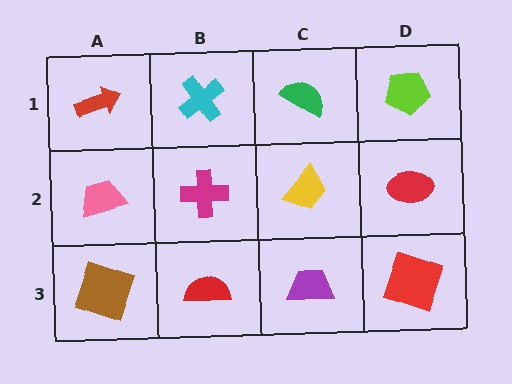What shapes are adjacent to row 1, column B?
A magenta cross (row 2, column B), a red arrow (row 1, column A), a green semicircle (row 1, column C).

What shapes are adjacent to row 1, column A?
A pink trapezoid (row 2, column A), a cyan cross (row 1, column B).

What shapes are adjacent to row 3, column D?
A red ellipse (row 2, column D), a purple trapezoid (row 3, column C).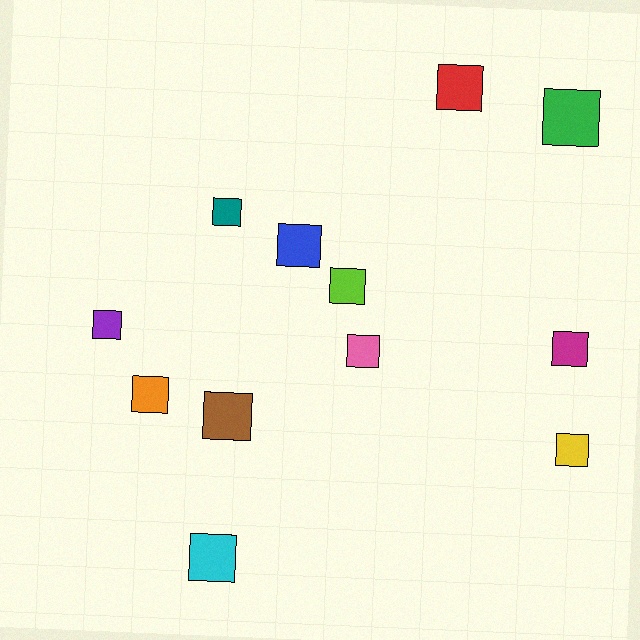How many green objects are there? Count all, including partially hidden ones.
There is 1 green object.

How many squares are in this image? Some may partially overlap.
There are 12 squares.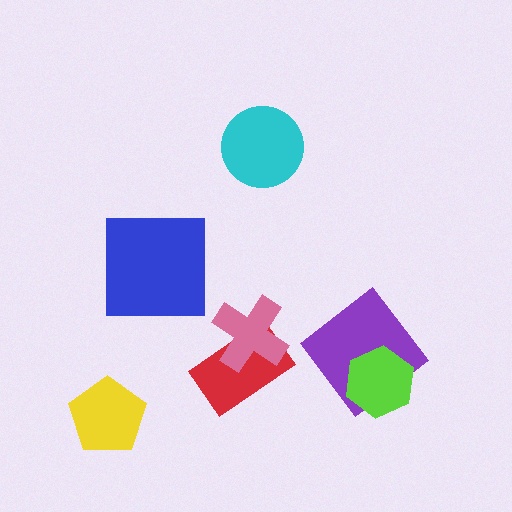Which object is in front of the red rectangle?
The pink cross is in front of the red rectangle.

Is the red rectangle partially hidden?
Yes, it is partially covered by another shape.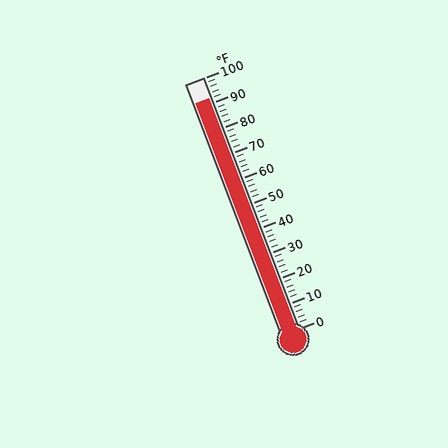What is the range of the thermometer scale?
The thermometer scale ranges from 0°F to 100°F.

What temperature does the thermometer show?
The thermometer shows approximately 92°F.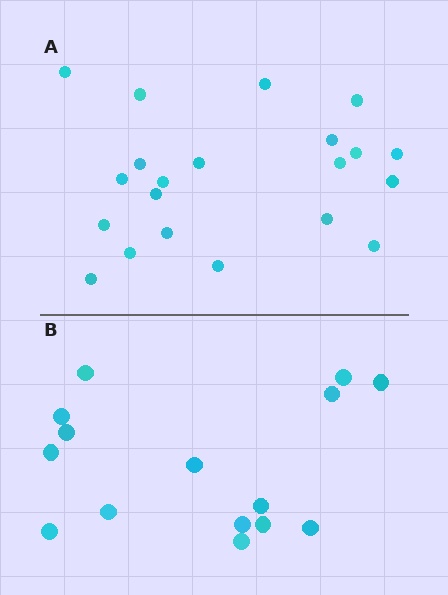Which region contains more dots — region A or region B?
Region A (the top region) has more dots.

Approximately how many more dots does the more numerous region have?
Region A has about 6 more dots than region B.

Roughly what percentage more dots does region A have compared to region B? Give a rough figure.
About 40% more.